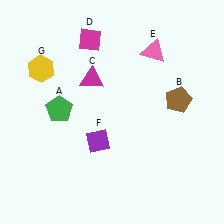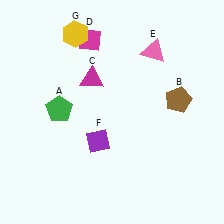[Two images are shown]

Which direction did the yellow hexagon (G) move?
The yellow hexagon (G) moved up.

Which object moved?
The yellow hexagon (G) moved up.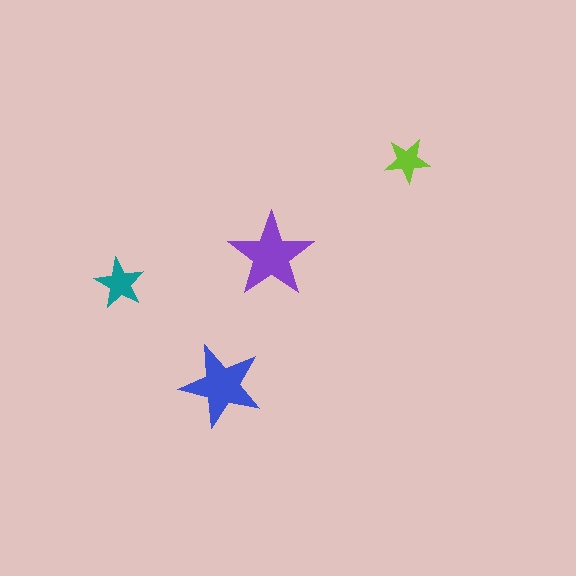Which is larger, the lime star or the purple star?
The purple one.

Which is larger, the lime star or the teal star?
The teal one.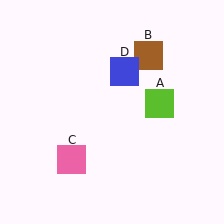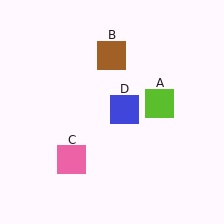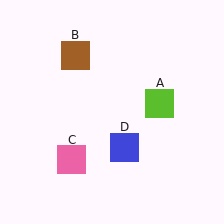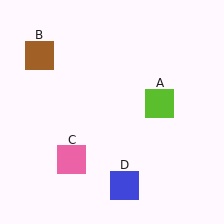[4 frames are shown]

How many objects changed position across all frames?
2 objects changed position: brown square (object B), blue square (object D).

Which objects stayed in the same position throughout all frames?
Lime square (object A) and pink square (object C) remained stationary.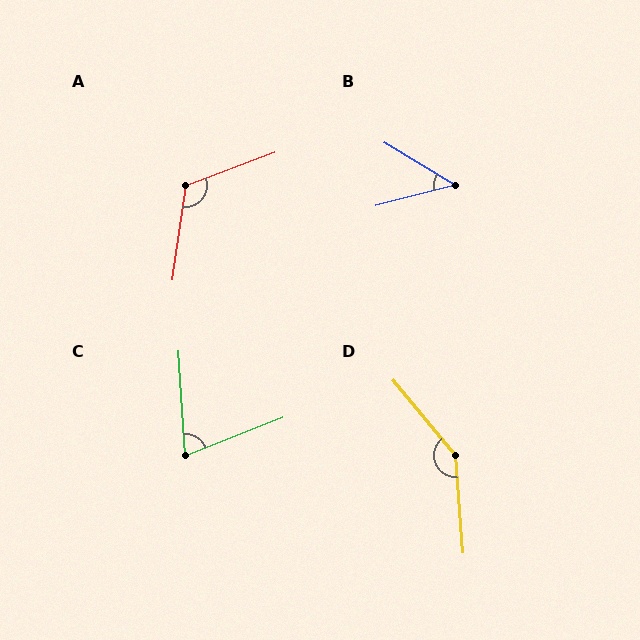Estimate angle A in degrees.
Approximately 119 degrees.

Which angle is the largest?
D, at approximately 145 degrees.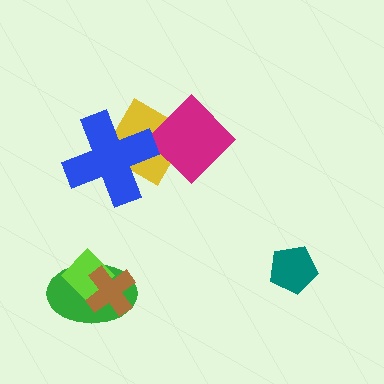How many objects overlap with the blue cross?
1 object overlaps with the blue cross.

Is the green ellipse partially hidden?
Yes, it is partially covered by another shape.